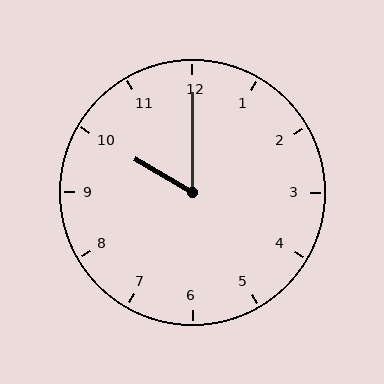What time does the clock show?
10:00.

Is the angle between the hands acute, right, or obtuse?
It is acute.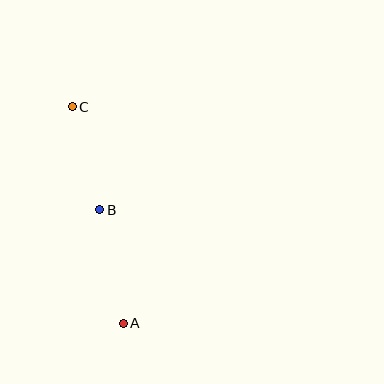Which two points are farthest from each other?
Points A and C are farthest from each other.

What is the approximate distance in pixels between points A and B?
The distance between A and B is approximately 116 pixels.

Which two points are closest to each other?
Points B and C are closest to each other.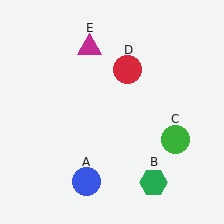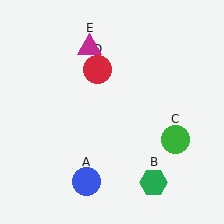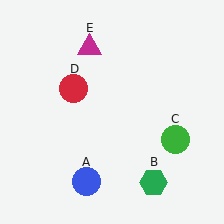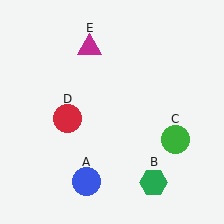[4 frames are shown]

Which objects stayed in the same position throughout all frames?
Blue circle (object A) and green hexagon (object B) and green circle (object C) and magenta triangle (object E) remained stationary.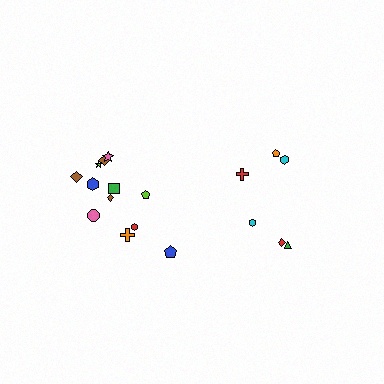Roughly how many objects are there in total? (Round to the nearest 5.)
Roughly 20 objects in total.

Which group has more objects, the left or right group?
The left group.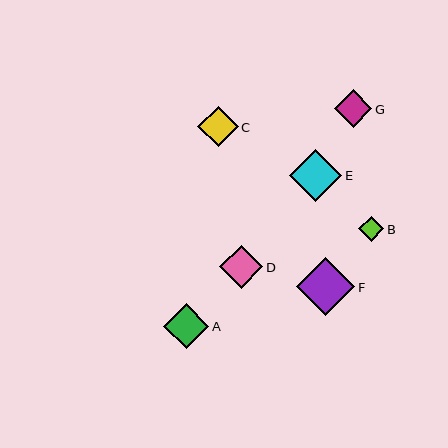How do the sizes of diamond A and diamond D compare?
Diamond A and diamond D are approximately the same size.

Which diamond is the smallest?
Diamond B is the smallest with a size of approximately 25 pixels.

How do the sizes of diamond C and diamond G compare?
Diamond C and diamond G are approximately the same size.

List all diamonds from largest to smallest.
From largest to smallest: F, E, A, D, C, G, B.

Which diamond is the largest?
Diamond F is the largest with a size of approximately 58 pixels.